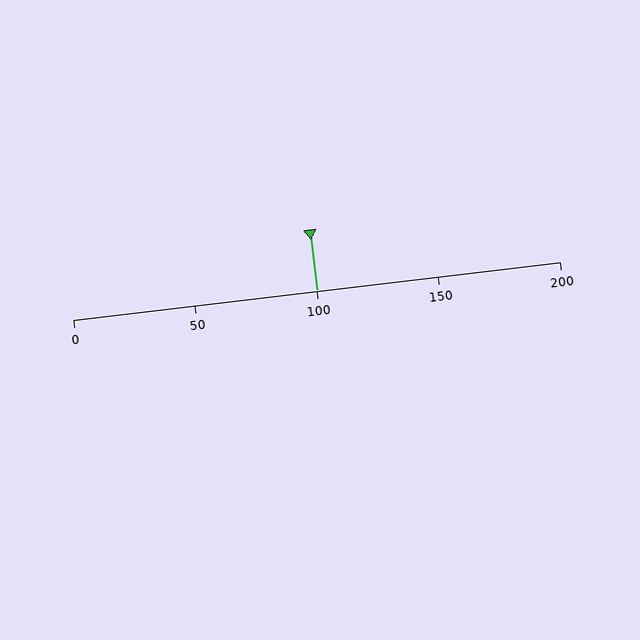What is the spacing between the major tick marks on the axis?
The major ticks are spaced 50 apart.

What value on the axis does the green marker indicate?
The marker indicates approximately 100.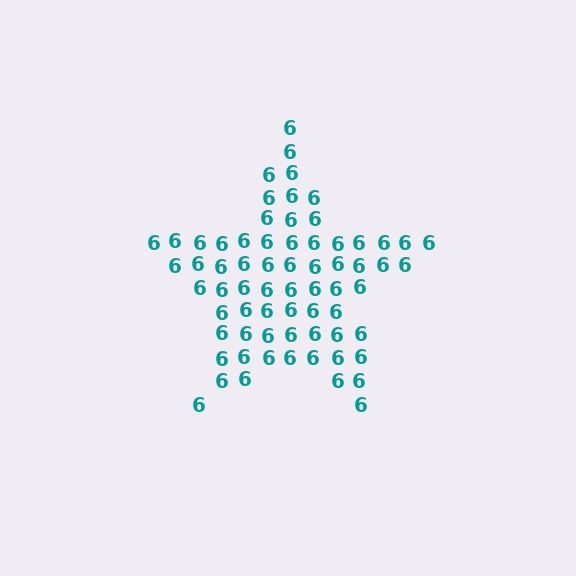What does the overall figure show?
The overall figure shows a star.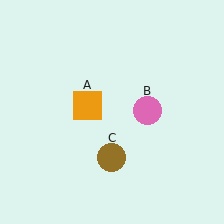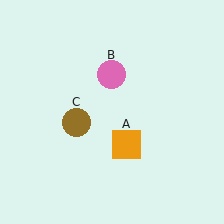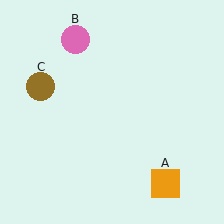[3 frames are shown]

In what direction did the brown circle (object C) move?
The brown circle (object C) moved up and to the left.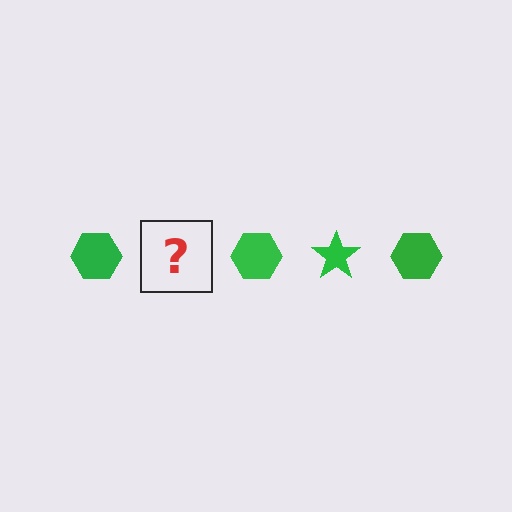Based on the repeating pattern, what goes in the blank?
The blank should be a green star.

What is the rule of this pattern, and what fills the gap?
The rule is that the pattern cycles through hexagon, star shapes in green. The gap should be filled with a green star.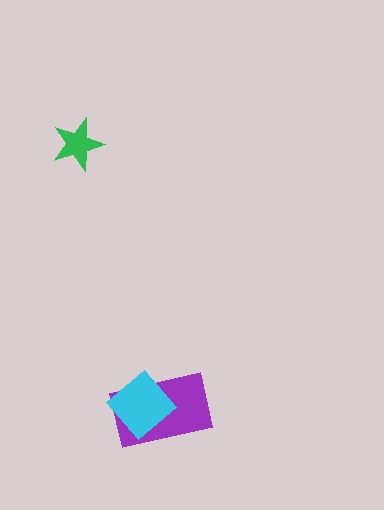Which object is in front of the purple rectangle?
The cyan diamond is in front of the purple rectangle.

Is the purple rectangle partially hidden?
Yes, it is partially covered by another shape.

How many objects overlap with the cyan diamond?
1 object overlaps with the cyan diamond.